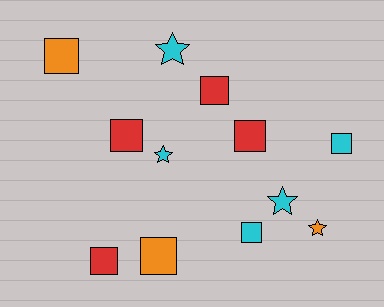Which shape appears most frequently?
Square, with 8 objects.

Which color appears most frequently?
Cyan, with 5 objects.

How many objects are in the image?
There are 12 objects.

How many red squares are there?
There are 4 red squares.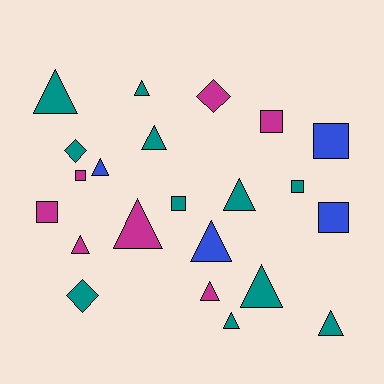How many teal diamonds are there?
There are 2 teal diamonds.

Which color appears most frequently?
Teal, with 11 objects.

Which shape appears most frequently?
Triangle, with 12 objects.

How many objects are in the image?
There are 22 objects.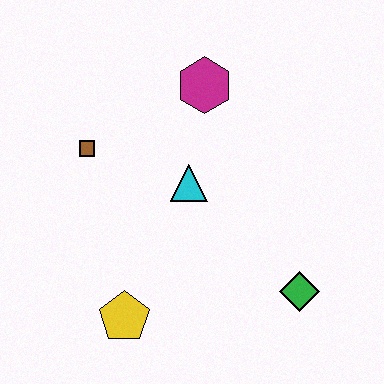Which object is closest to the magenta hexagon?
The cyan triangle is closest to the magenta hexagon.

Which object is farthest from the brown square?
The green diamond is farthest from the brown square.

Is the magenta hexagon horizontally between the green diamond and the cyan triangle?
Yes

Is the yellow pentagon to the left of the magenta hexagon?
Yes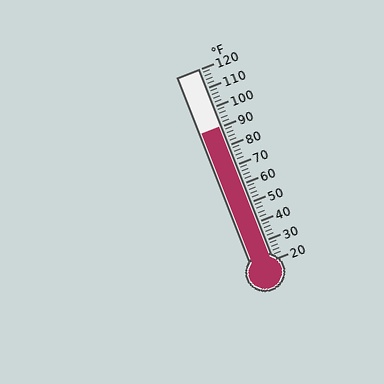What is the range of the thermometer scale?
The thermometer scale ranges from 20°F to 120°F.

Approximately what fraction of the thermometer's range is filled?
The thermometer is filled to approximately 70% of its range.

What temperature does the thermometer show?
The thermometer shows approximately 90°F.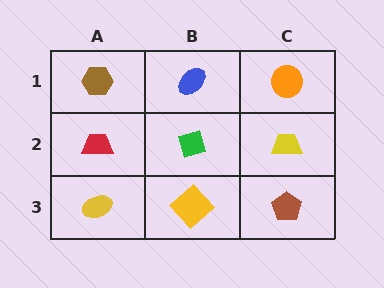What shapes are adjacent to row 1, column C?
A yellow trapezoid (row 2, column C), a blue ellipse (row 1, column B).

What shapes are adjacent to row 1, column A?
A red trapezoid (row 2, column A), a blue ellipse (row 1, column B).